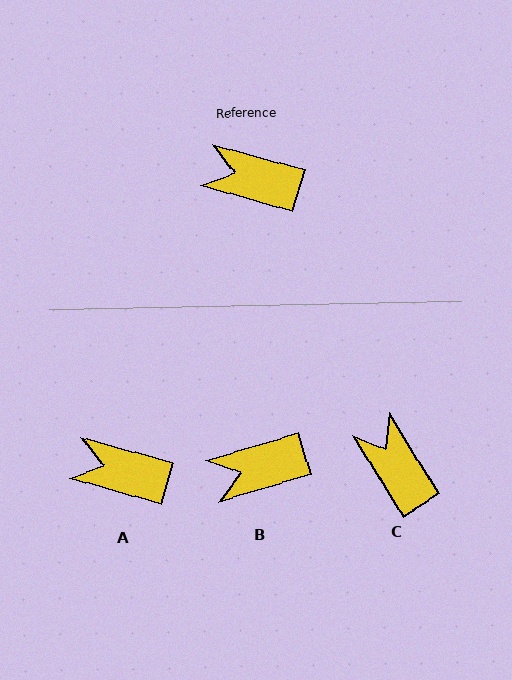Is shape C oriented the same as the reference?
No, it is off by about 42 degrees.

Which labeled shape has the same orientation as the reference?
A.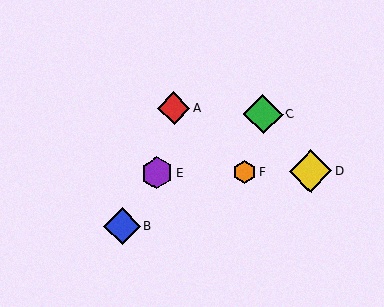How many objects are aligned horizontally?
3 objects (D, E, F) are aligned horizontally.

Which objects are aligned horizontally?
Objects D, E, F are aligned horizontally.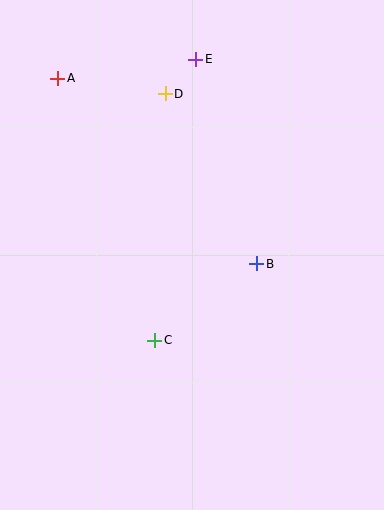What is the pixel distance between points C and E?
The distance between C and E is 284 pixels.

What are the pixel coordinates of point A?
Point A is at (58, 78).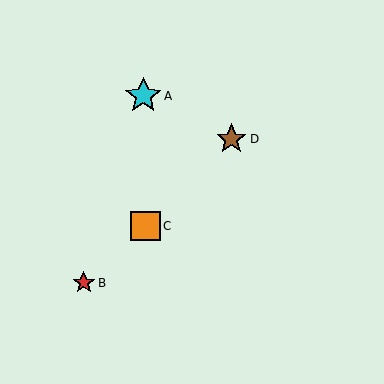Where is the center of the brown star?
The center of the brown star is at (231, 139).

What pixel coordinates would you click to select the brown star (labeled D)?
Click at (231, 139) to select the brown star D.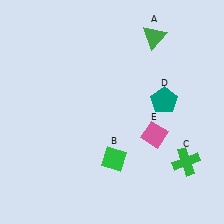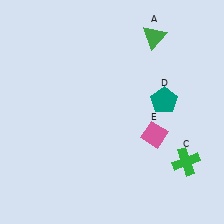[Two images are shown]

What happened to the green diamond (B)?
The green diamond (B) was removed in Image 2. It was in the bottom-right area of Image 1.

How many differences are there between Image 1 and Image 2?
There is 1 difference between the two images.